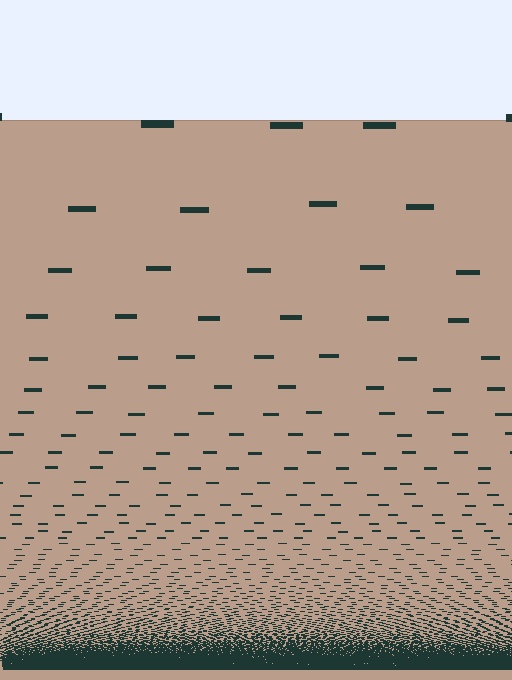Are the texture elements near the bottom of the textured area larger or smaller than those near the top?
Smaller. The gradient is inverted — elements near the bottom are smaller and denser.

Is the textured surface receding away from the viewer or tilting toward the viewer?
The surface appears to tilt toward the viewer. Texture elements get larger and sparser toward the top.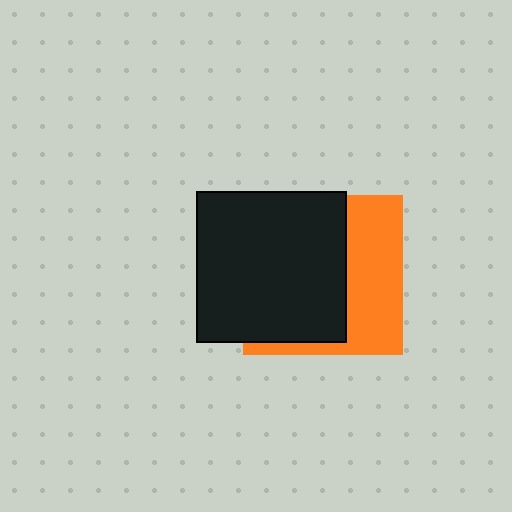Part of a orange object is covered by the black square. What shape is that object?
It is a square.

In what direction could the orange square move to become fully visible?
The orange square could move right. That would shift it out from behind the black square entirely.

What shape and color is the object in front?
The object in front is a black square.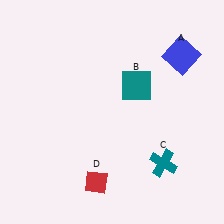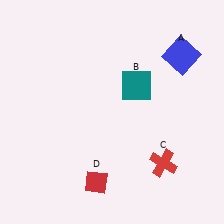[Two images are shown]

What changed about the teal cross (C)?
In Image 1, C is teal. In Image 2, it changed to red.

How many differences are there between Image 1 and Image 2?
There is 1 difference between the two images.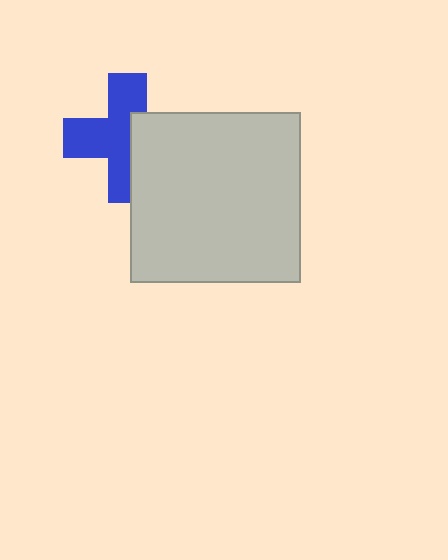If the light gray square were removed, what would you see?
You would see the complete blue cross.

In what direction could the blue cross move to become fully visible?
The blue cross could move left. That would shift it out from behind the light gray square entirely.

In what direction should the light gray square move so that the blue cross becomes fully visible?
The light gray square should move right. That is the shortest direction to clear the overlap and leave the blue cross fully visible.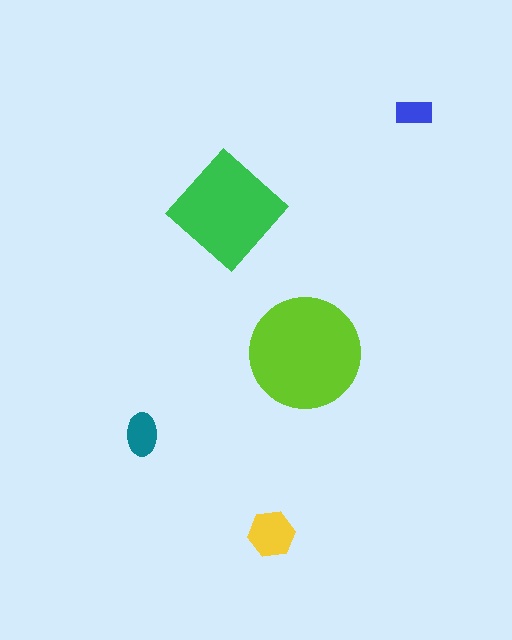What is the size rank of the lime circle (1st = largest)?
1st.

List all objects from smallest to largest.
The blue rectangle, the teal ellipse, the yellow hexagon, the green diamond, the lime circle.